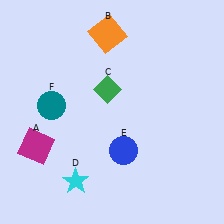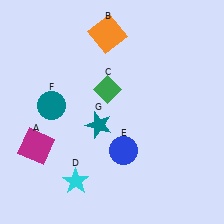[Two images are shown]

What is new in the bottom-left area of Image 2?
A teal star (G) was added in the bottom-left area of Image 2.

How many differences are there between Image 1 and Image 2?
There is 1 difference between the two images.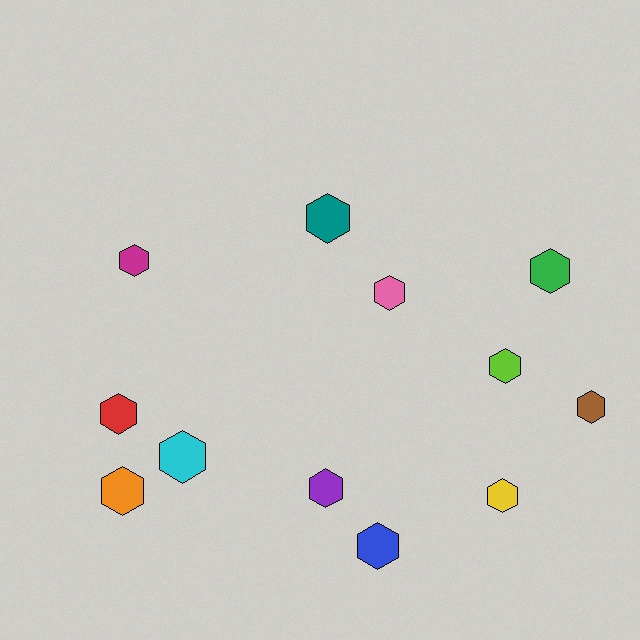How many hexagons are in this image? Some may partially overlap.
There are 12 hexagons.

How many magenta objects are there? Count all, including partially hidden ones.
There is 1 magenta object.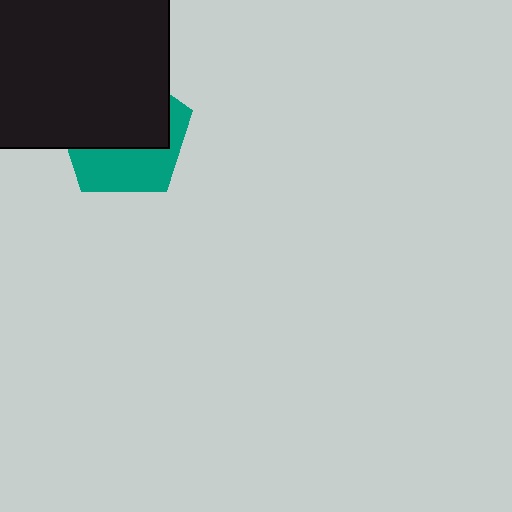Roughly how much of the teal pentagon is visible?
A small part of it is visible (roughly 40%).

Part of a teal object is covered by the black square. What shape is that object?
It is a pentagon.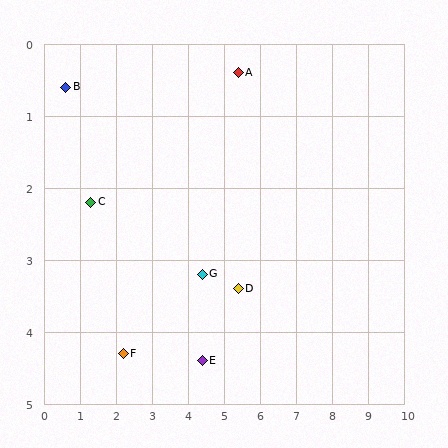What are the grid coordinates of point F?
Point F is at approximately (2.2, 4.3).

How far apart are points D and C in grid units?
Points D and C are about 4.3 grid units apart.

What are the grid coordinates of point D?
Point D is at approximately (5.4, 3.4).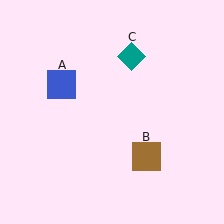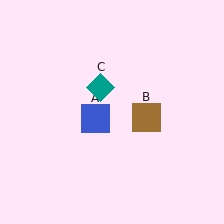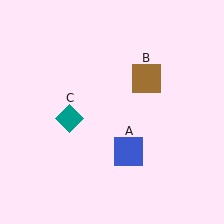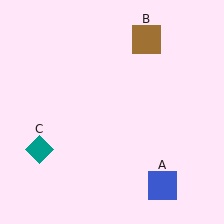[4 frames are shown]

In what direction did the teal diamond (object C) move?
The teal diamond (object C) moved down and to the left.